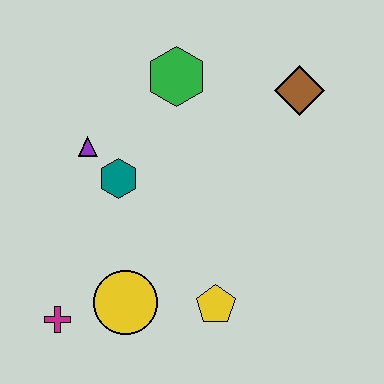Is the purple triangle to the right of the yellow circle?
No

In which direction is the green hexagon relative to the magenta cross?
The green hexagon is above the magenta cross.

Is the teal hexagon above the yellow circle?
Yes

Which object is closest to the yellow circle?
The magenta cross is closest to the yellow circle.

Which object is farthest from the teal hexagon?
The brown diamond is farthest from the teal hexagon.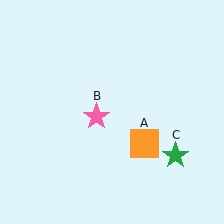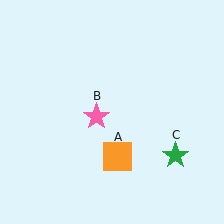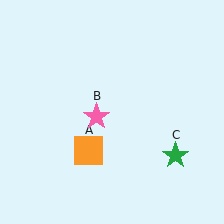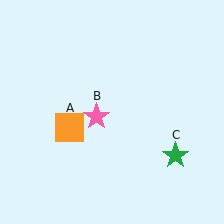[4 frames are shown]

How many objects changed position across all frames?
1 object changed position: orange square (object A).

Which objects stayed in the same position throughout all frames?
Pink star (object B) and green star (object C) remained stationary.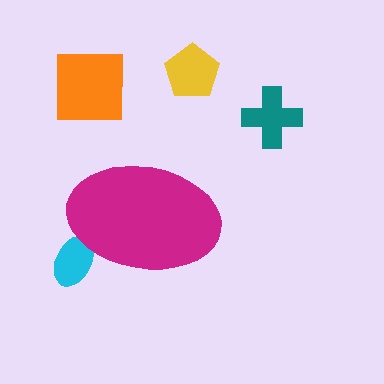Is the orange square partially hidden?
No, the orange square is fully visible.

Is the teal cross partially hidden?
No, the teal cross is fully visible.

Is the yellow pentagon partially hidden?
No, the yellow pentagon is fully visible.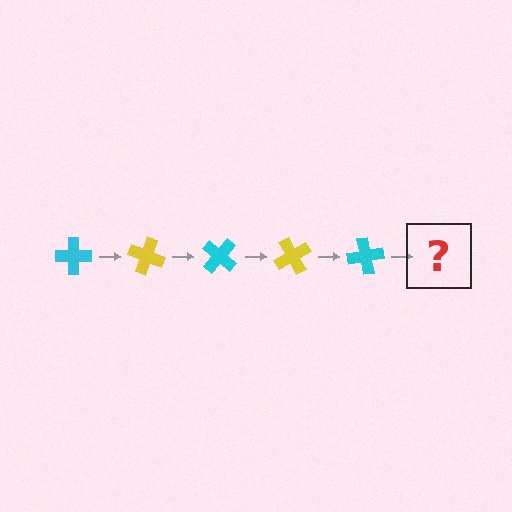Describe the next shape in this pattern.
It should be a yellow cross, rotated 100 degrees from the start.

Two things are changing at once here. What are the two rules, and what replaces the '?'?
The two rules are that it rotates 20 degrees each step and the color cycles through cyan and yellow. The '?' should be a yellow cross, rotated 100 degrees from the start.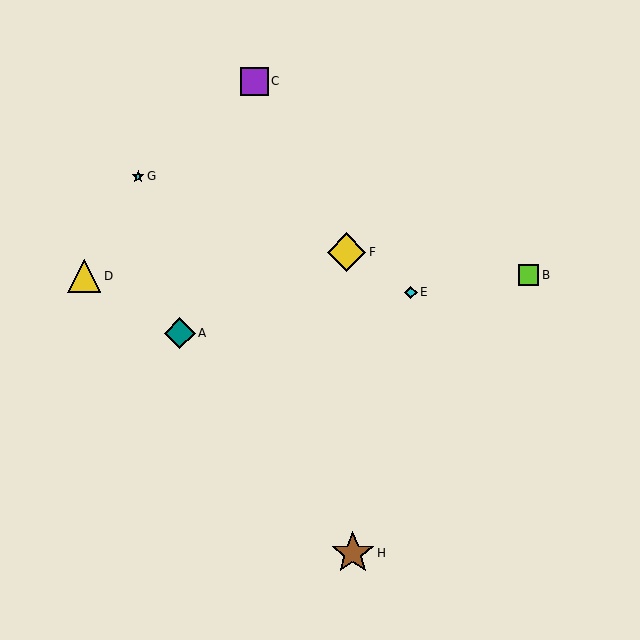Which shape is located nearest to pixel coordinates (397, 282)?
The cyan diamond (labeled E) at (411, 292) is nearest to that location.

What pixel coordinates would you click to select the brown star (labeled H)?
Click at (353, 553) to select the brown star H.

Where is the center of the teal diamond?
The center of the teal diamond is at (180, 333).